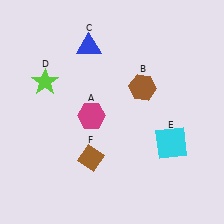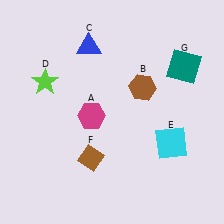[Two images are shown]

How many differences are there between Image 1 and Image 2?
There is 1 difference between the two images.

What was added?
A teal square (G) was added in Image 2.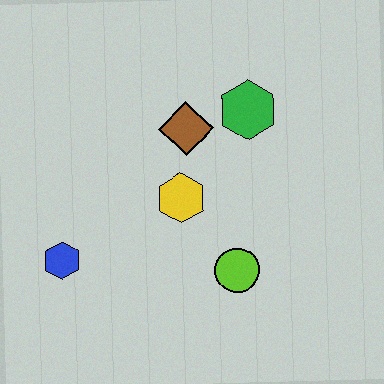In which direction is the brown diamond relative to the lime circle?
The brown diamond is above the lime circle.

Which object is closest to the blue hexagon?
The yellow hexagon is closest to the blue hexagon.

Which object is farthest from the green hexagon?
The blue hexagon is farthest from the green hexagon.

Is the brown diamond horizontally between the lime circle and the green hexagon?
No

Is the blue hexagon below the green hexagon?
Yes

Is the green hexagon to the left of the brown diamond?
No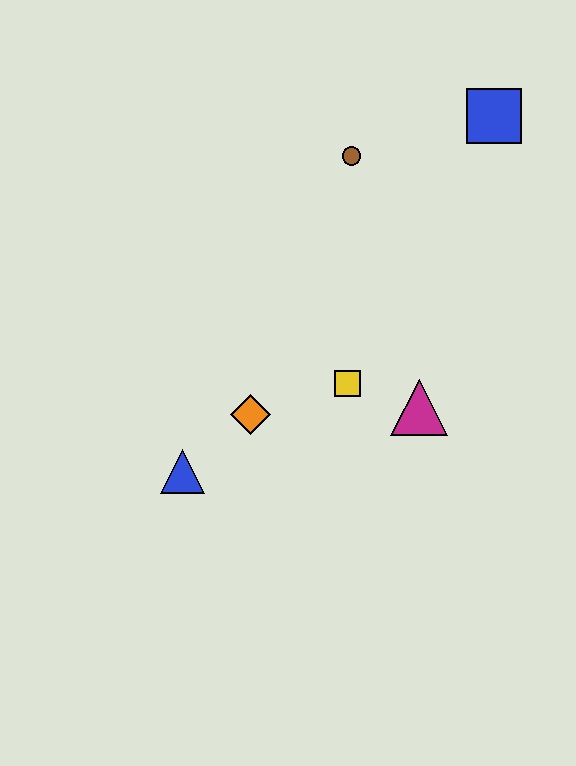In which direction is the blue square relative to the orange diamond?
The blue square is above the orange diamond.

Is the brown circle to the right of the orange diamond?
Yes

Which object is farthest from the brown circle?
The blue triangle is farthest from the brown circle.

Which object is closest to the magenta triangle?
The yellow square is closest to the magenta triangle.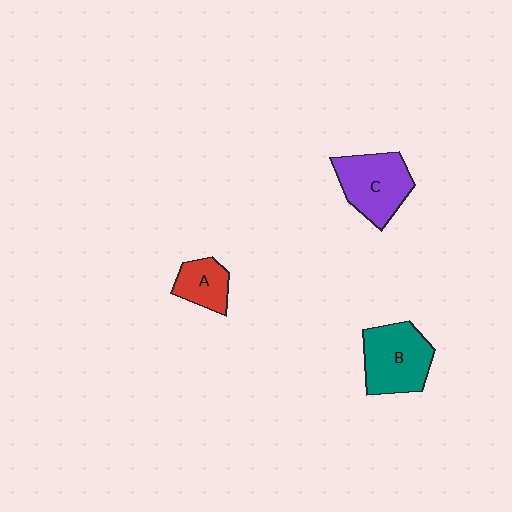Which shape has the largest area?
Shape B (teal).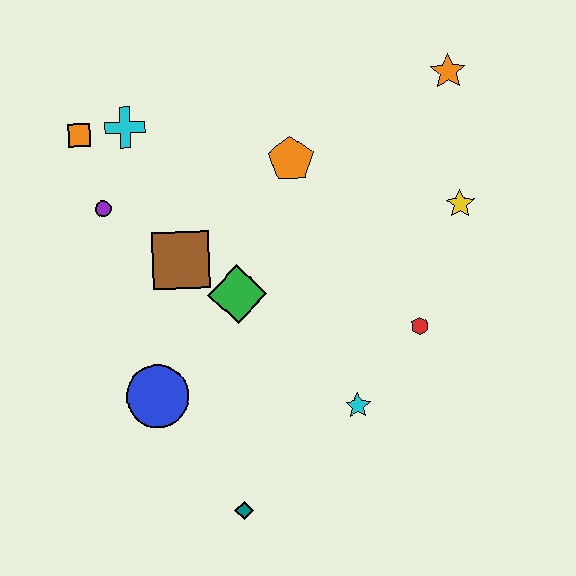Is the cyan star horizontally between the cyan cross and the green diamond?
No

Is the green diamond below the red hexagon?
No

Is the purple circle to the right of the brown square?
No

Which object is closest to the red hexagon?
The cyan star is closest to the red hexagon.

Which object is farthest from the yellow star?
The orange square is farthest from the yellow star.